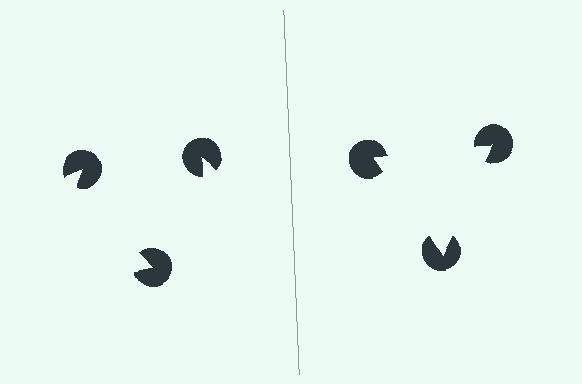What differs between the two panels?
The pac-man discs are positioned identically on both sides; only the wedge orientations differ. On the right they align to a triangle; on the left they are misaligned.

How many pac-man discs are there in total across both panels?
6 — 3 on each side.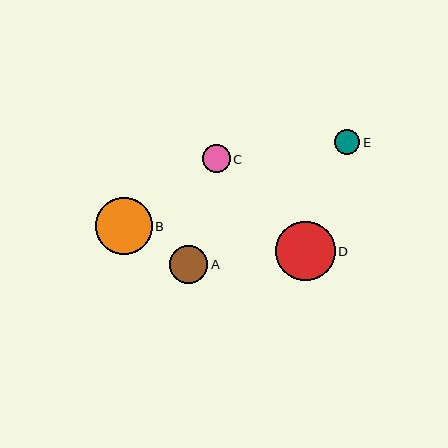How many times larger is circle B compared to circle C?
Circle B is approximately 2.0 times the size of circle C.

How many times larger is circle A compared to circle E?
Circle A is approximately 1.5 times the size of circle E.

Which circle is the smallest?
Circle E is the smallest with a size of approximately 26 pixels.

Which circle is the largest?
Circle D is the largest with a size of approximately 60 pixels.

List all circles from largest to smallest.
From largest to smallest: D, B, A, C, E.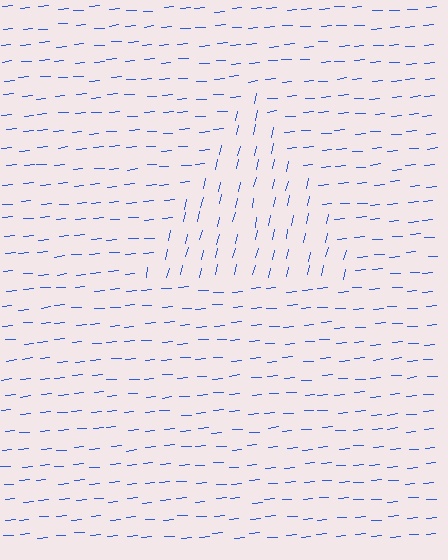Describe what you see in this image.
The image is filled with small blue line segments. A triangle region in the image has lines oriented differently from the surrounding lines, creating a visible texture boundary.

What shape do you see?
I see a triangle.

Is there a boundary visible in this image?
Yes, there is a texture boundary formed by a change in line orientation.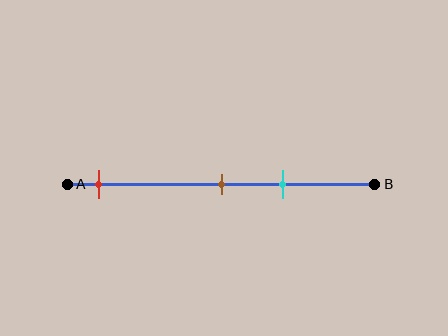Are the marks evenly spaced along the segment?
No, the marks are not evenly spaced.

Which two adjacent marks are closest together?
The brown and cyan marks are the closest adjacent pair.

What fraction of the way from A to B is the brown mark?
The brown mark is approximately 50% (0.5) of the way from A to B.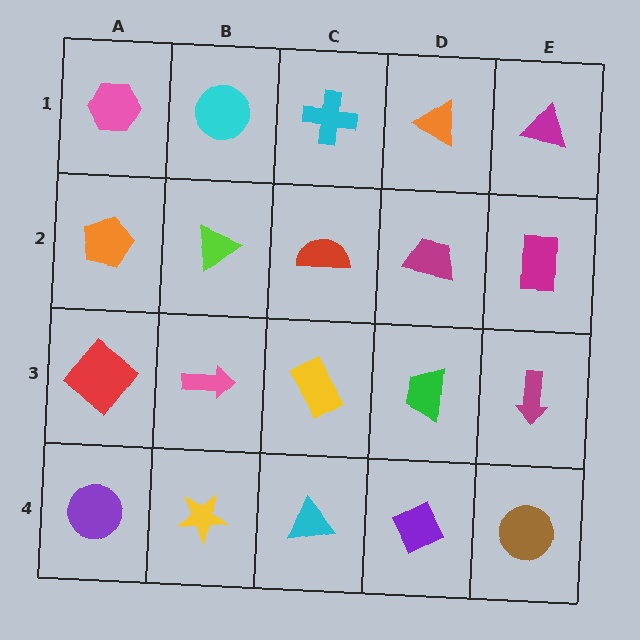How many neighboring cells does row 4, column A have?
2.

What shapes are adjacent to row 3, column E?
A magenta rectangle (row 2, column E), a brown circle (row 4, column E), a green trapezoid (row 3, column D).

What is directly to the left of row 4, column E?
A purple diamond.